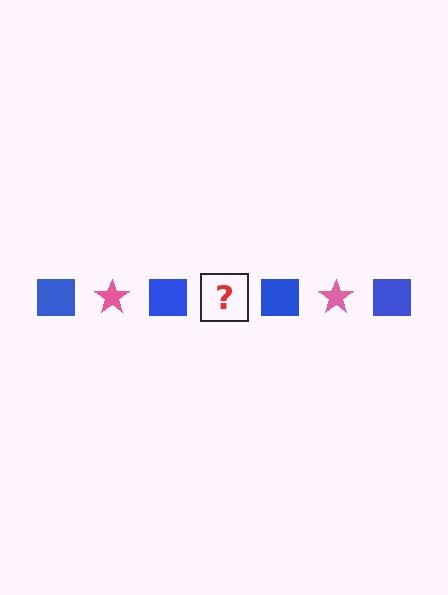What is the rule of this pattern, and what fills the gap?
The rule is that the pattern alternates between blue square and pink star. The gap should be filled with a pink star.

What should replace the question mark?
The question mark should be replaced with a pink star.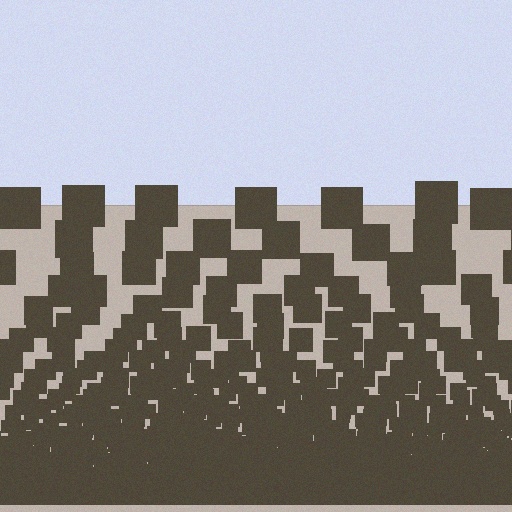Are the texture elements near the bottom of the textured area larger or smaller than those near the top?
Smaller. The gradient is inverted — elements near the bottom are smaller and denser.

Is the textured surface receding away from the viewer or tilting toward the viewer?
The surface appears to tilt toward the viewer. Texture elements get larger and sparser toward the top.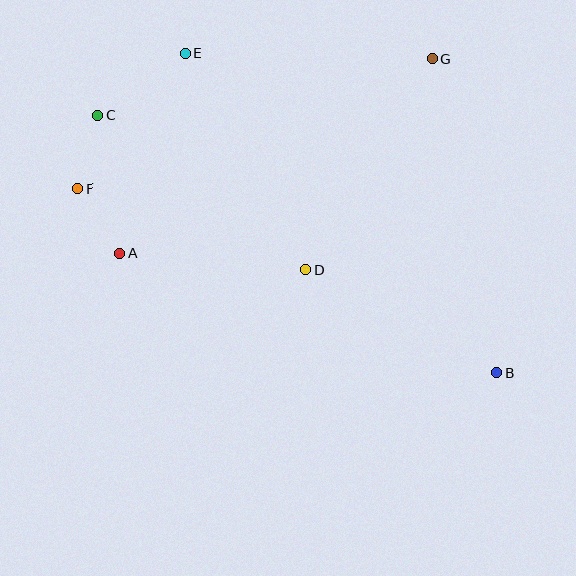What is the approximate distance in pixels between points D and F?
The distance between D and F is approximately 242 pixels.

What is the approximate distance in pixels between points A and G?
The distance between A and G is approximately 369 pixels.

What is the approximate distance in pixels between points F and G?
The distance between F and G is approximately 378 pixels.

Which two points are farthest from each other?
Points B and C are farthest from each other.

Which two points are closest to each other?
Points C and F are closest to each other.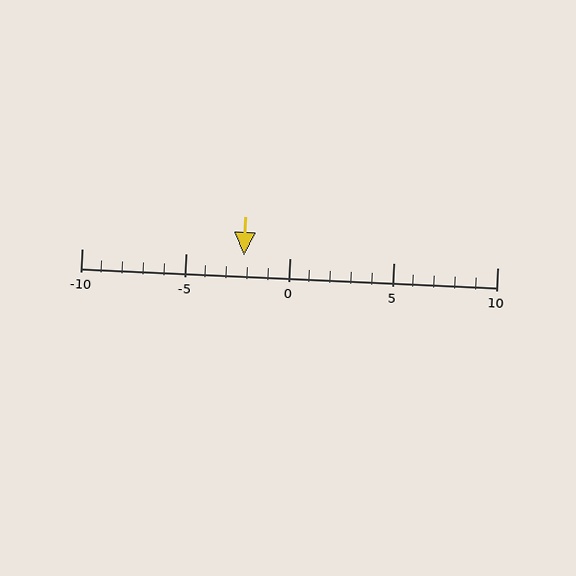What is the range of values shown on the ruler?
The ruler shows values from -10 to 10.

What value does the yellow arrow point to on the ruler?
The yellow arrow points to approximately -2.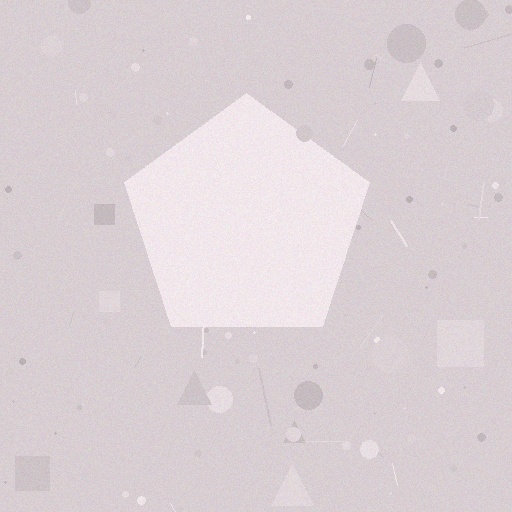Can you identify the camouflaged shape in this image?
The camouflaged shape is a pentagon.